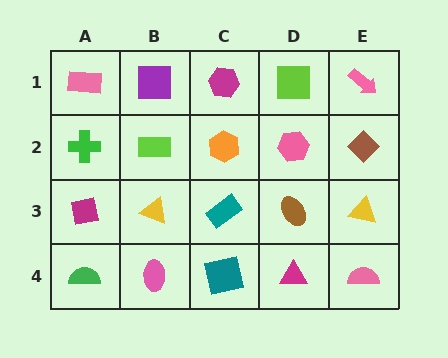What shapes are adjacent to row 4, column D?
A brown ellipse (row 3, column D), a teal square (row 4, column C), a pink semicircle (row 4, column E).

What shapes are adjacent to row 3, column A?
A green cross (row 2, column A), a green semicircle (row 4, column A), a yellow triangle (row 3, column B).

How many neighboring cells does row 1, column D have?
3.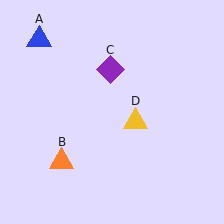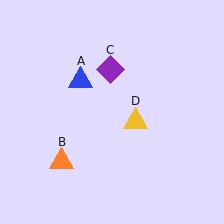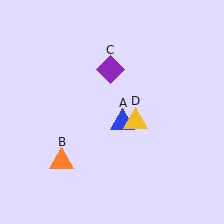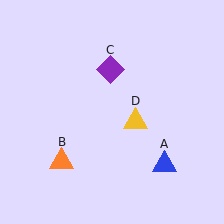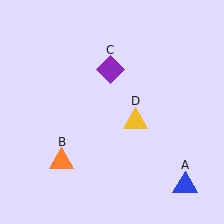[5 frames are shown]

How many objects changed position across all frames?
1 object changed position: blue triangle (object A).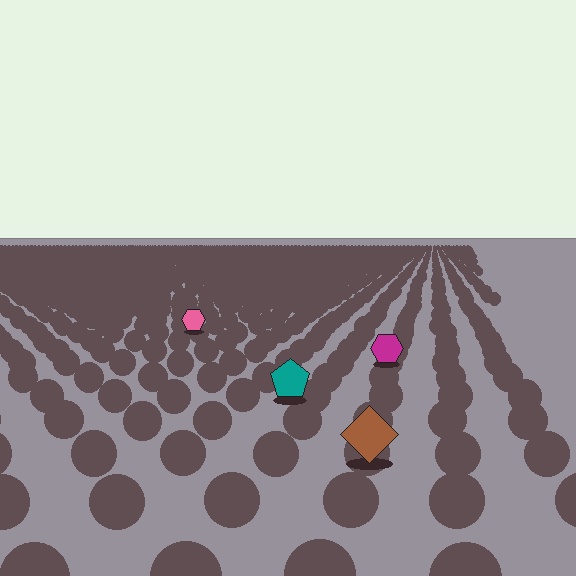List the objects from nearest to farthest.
From nearest to farthest: the brown diamond, the teal pentagon, the magenta hexagon, the pink hexagon.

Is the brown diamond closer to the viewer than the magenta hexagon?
Yes. The brown diamond is closer — you can tell from the texture gradient: the ground texture is coarser near it.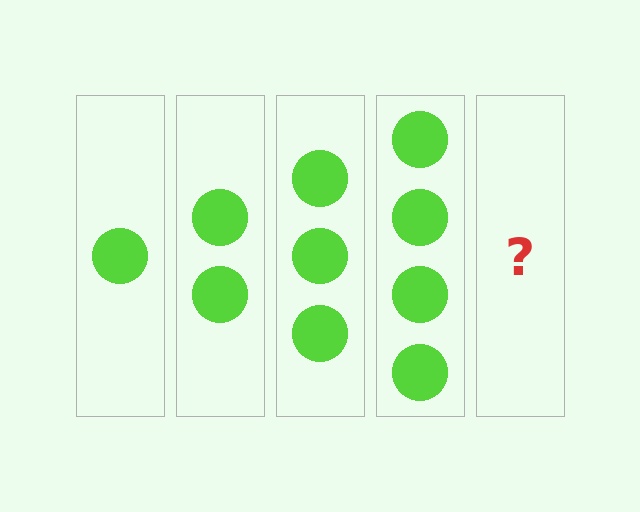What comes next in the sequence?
The next element should be 5 circles.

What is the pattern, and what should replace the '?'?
The pattern is that each step adds one more circle. The '?' should be 5 circles.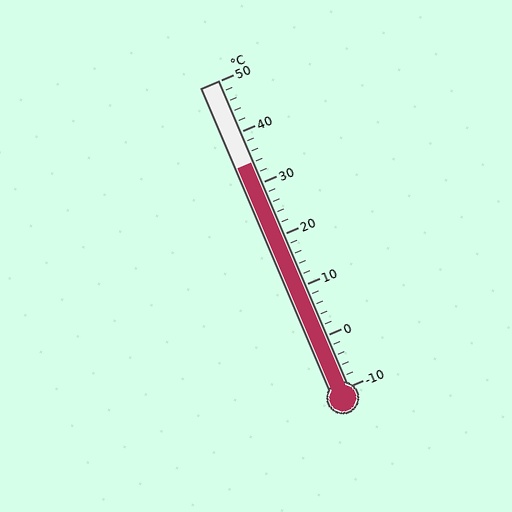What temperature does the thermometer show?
The thermometer shows approximately 34°C.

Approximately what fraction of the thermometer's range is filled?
The thermometer is filled to approximately 75% of its range.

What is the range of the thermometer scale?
The thermometer scale ranges from -10°C to 50°C.